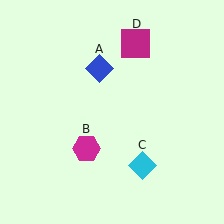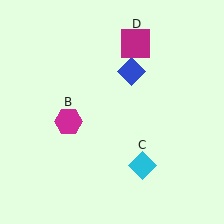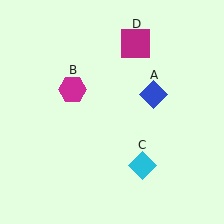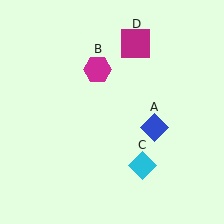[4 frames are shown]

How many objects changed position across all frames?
2 objects changed position: blue diamond (object A), magenta hexagon (object B).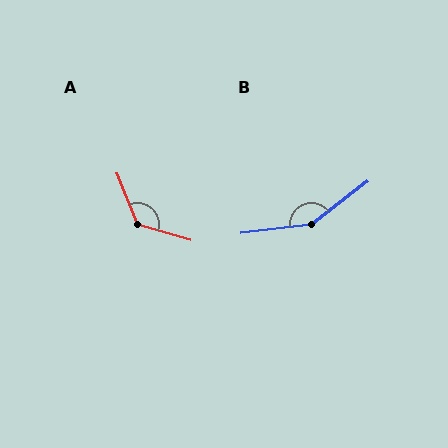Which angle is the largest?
B, at approximately 149 degrees.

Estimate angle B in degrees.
Approximately 149 degrees.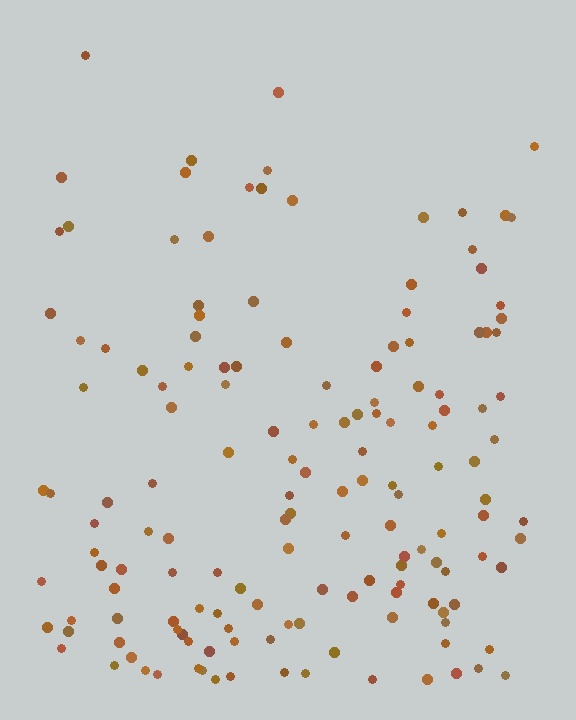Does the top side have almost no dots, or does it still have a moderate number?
Still a moderate number, just noticeably fewer than the bottom.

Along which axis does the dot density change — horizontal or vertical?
Vertical.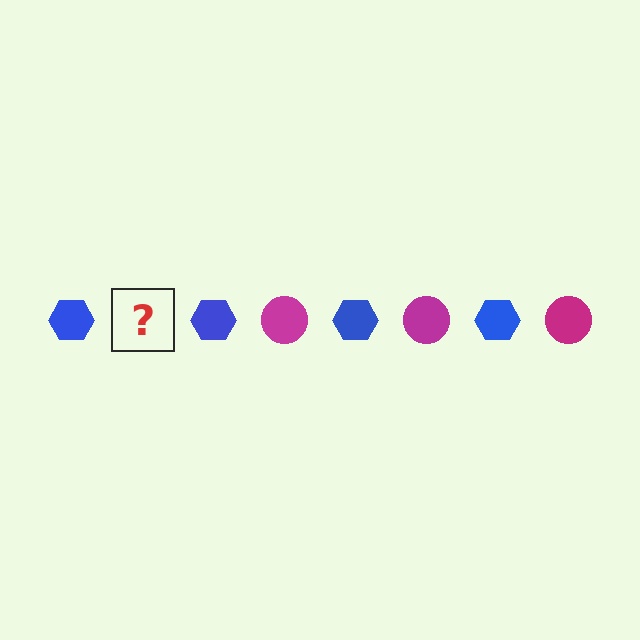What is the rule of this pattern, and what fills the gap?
The rule is that the pattern alternates between blue hexagon and magenta circle. The gap should be filled with a magenta circle.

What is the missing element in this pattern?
The missing element is a magenta circle.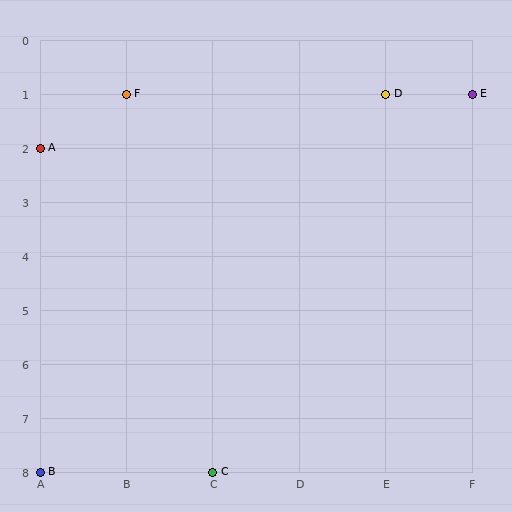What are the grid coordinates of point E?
Point E is at grid coordinates (F, 1).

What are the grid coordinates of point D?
Point D is at grid coordinates (E, 1).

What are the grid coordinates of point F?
Point F is at grid coordinates (B, 1).